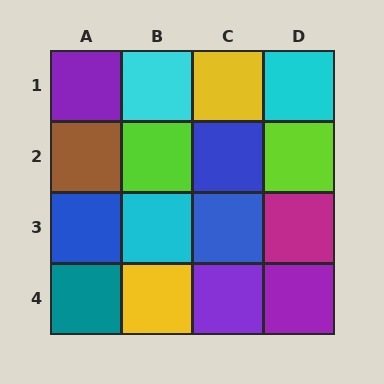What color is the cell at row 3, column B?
Cyan.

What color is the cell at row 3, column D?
Magenta.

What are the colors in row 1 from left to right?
Purple, cyan, yellow, cyan.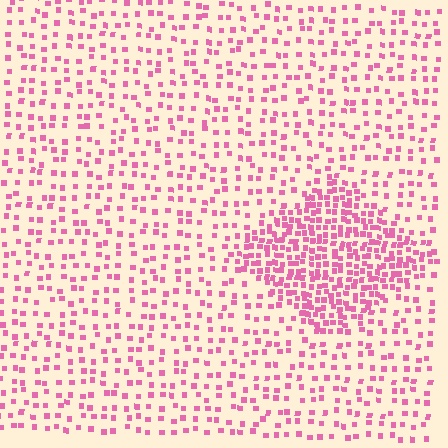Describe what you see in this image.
The image contains small pink elements arranged at two different densities. A diamond-shaped region is visible where the elements are more densely packed than the surrounding area.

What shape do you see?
I see a diamond.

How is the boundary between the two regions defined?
The boundary is defined by a change in element density (approximately 2.5x ratio). All elements are the same color, size, and shape.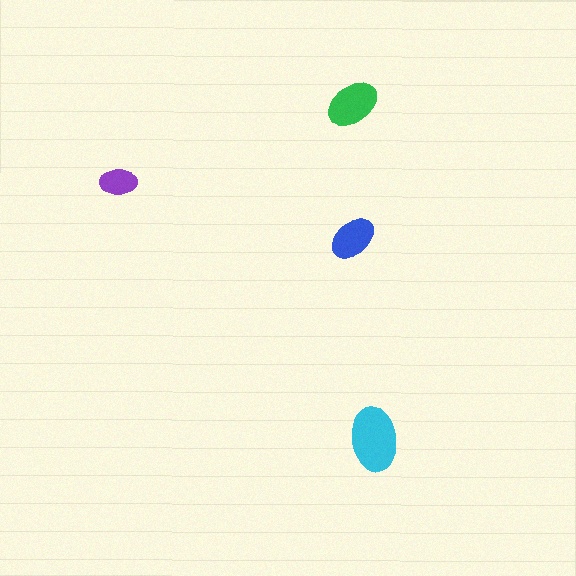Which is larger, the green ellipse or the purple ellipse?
The green one.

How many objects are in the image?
There are 4 objects in the image.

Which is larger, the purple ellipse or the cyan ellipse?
The cyan one.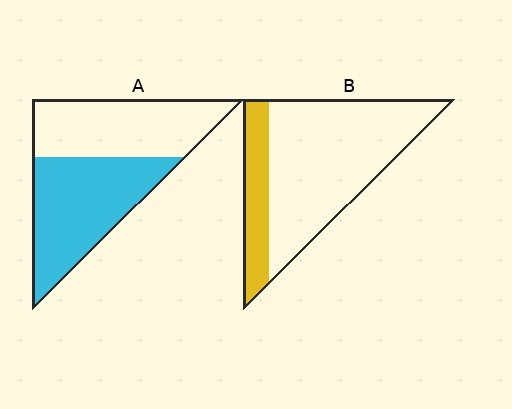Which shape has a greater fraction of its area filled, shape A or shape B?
Shape A.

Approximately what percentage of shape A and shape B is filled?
A is approximately 55% and B is approximately 25%.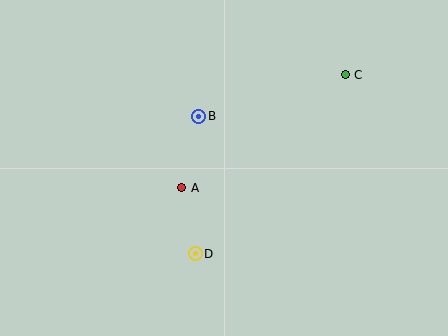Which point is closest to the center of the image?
Point A at (182, 188) is closest to the center.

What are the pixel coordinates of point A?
Point A is at (182, 188).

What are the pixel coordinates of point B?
Point B is at (199, 116).